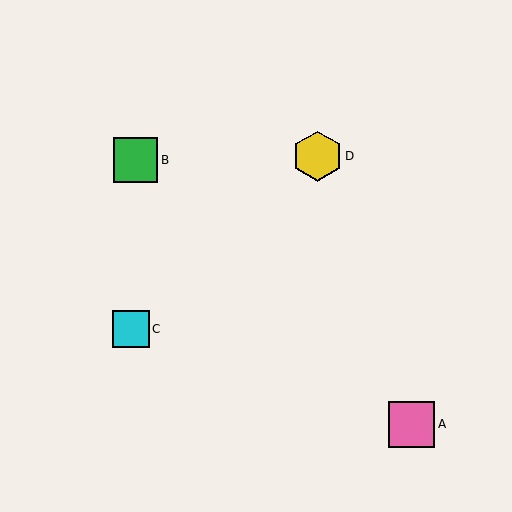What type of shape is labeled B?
Shape B is a green square.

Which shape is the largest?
The yellow hexagon (labeled D) is the largest.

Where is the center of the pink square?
The center of the pink square is at (412, 424).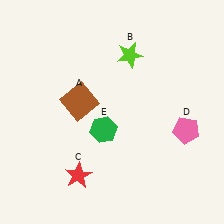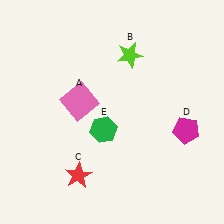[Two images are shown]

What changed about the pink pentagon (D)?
In Image 1, D is pink. In Image 2, it changed to magenta.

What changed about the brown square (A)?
In Image 1, A is brown. In Image 2, it changed to pink.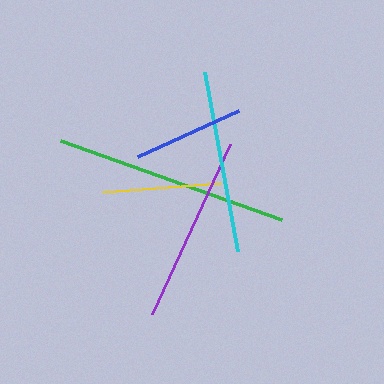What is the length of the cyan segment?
The cyan segment is approximately 182 pixels long.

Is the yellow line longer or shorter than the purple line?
The purple line is longer than the yellow line.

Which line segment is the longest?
The green line is the longest at approximately 235 pixels.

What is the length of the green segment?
The green segment is approximately 235 pixels long.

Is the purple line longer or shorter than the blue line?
The purple line is longer than the blue line.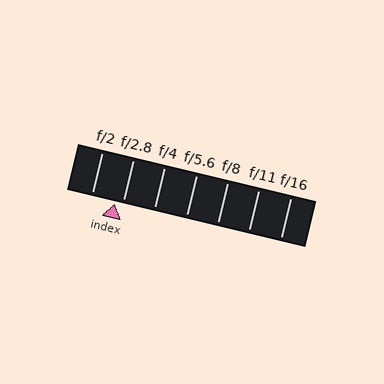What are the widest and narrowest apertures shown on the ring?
The widest aperture shown is f/2 and the narrowest is f/16.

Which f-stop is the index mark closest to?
The index mark is closest to f/2.8.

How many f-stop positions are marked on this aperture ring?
There are 7 f-stop positions marked.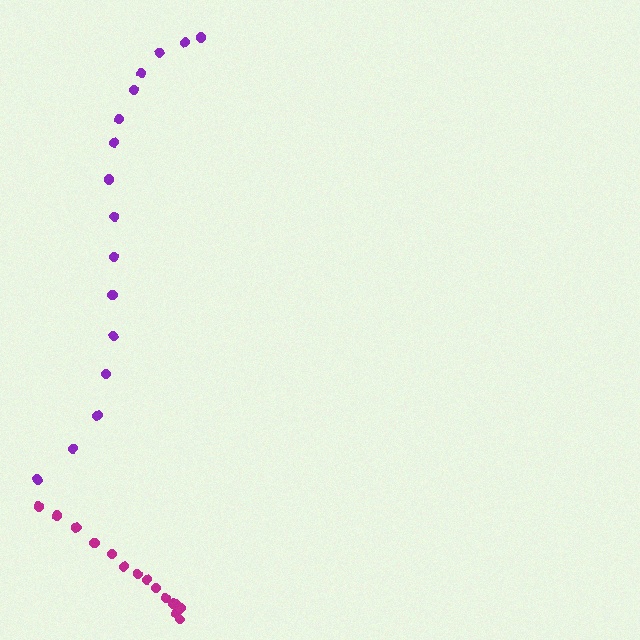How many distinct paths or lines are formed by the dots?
There are 2 distinct paths.